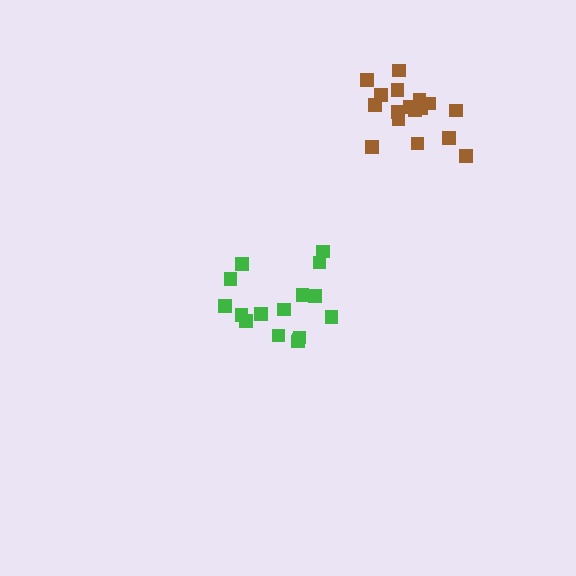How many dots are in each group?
Group 1: 16 dots, Group 2: 17 dots (33 total).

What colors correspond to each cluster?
The clusters are colored: green, brown.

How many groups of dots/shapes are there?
There are 2 groups.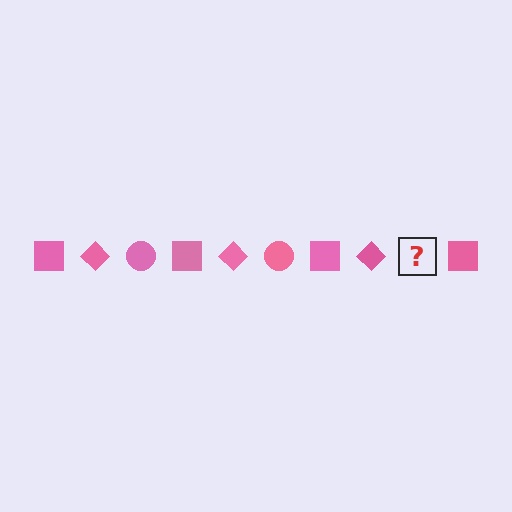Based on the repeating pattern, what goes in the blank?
The blank should be a pink circle.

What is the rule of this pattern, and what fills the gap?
The rule is that the pattern cycles through square, diamond, circle shapes in pink. The gap should be filled with a pink circle.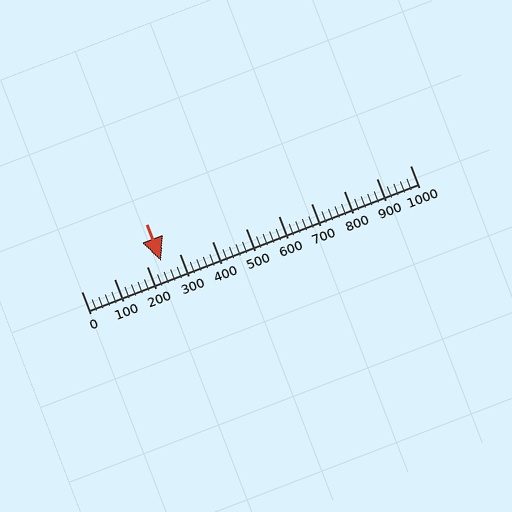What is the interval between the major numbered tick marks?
The major tick marks are spaced 100 units apart.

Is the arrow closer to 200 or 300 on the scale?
The arrow is closer to 200.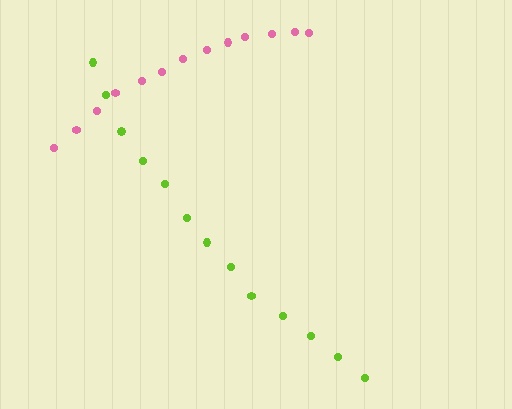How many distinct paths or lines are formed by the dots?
There are 2 distinct paths.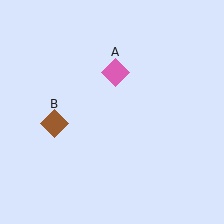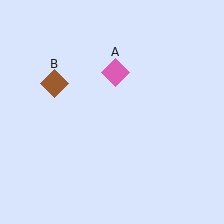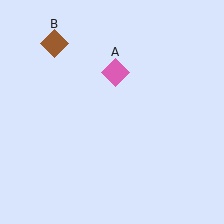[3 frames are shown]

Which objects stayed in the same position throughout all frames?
Pink diamond (object A) remained stationary.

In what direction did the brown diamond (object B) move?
The brown diamond (object B) moved up.